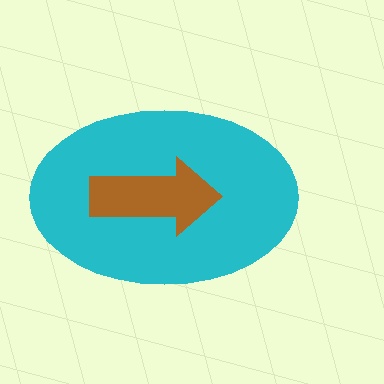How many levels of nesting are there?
2.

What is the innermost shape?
The brown arrow.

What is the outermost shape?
The cyan ellipse.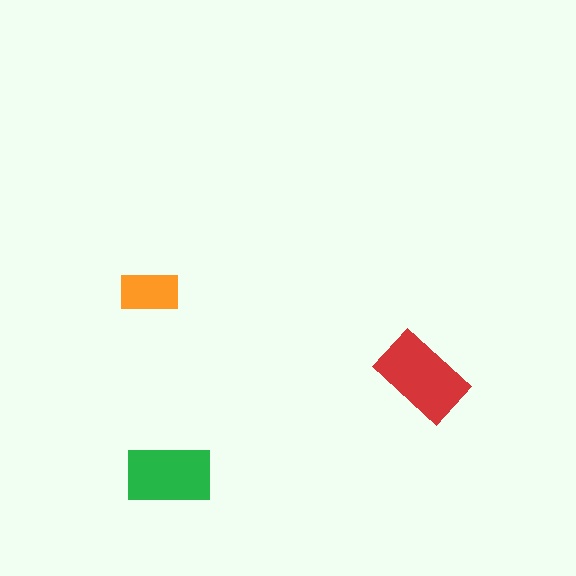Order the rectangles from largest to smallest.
the red one, the green one, the orange one.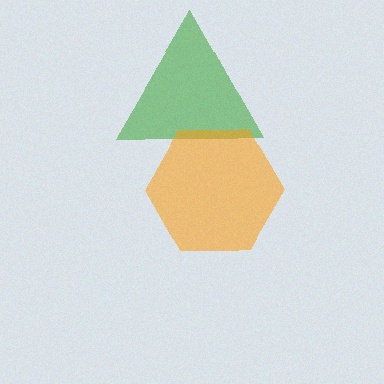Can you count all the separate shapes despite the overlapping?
Yes, there are 2 separate shapes.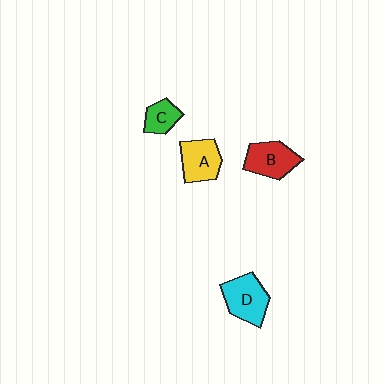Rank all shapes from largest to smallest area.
From largest to smallest: D (cyan), B (red), A (yellow), C (green).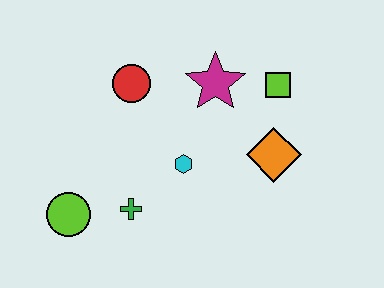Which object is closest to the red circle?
The magenta star is closest to the red circle.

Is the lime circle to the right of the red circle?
No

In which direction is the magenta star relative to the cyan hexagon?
The magenta star is above the cyan hexagon.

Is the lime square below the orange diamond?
No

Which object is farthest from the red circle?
The orange diamond is farthest from the red circle.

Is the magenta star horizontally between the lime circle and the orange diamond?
Yes